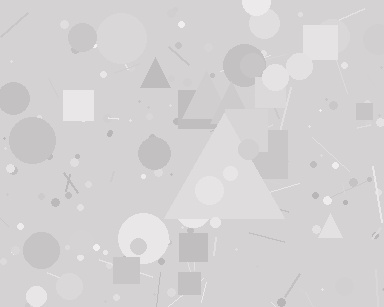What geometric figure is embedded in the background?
A triangle is embedded in the background.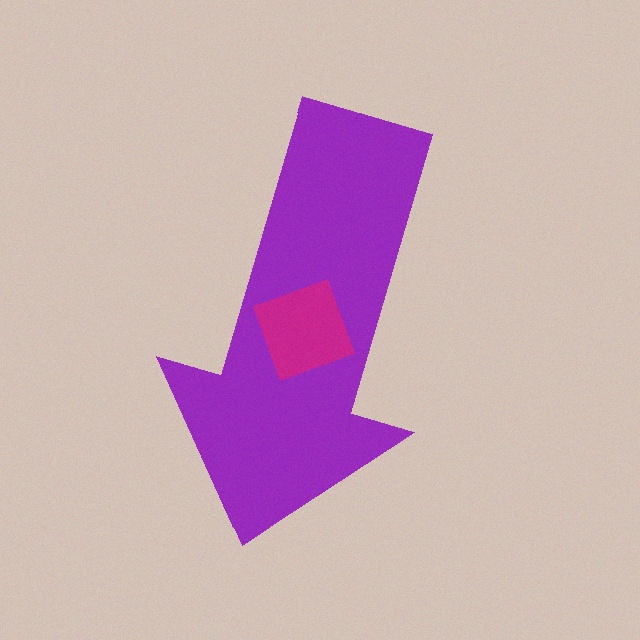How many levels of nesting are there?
2.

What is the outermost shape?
The purple arrow.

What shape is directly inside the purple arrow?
The magenta square.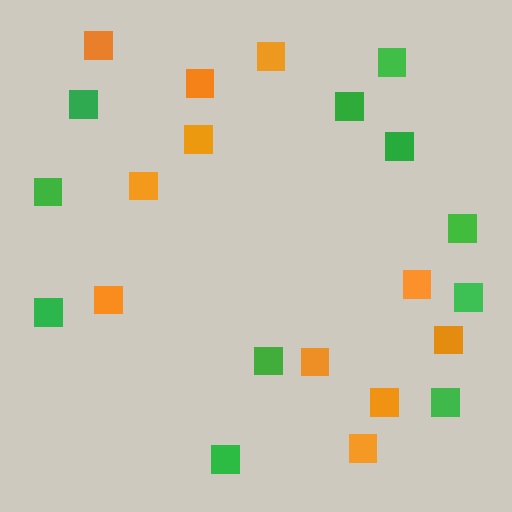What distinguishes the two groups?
There are 2 groups: one group of orange squares (11) and one group of green squares (11).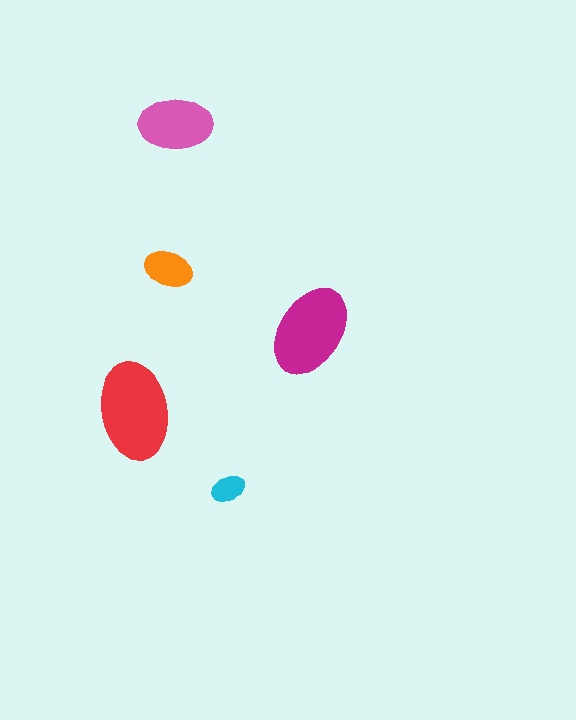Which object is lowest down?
The cyan ellipse is bottommost.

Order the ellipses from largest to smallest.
the red one, the magenta one, the pink one, the orange one, the cyan one.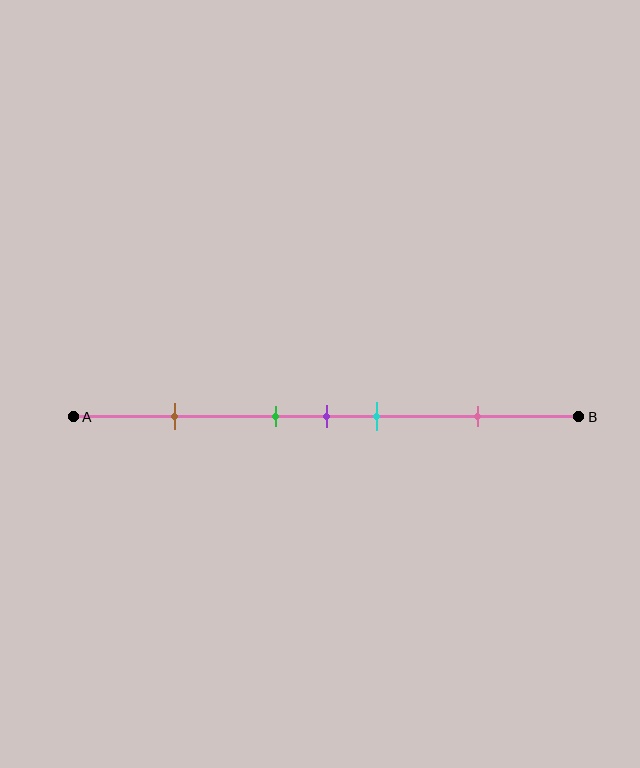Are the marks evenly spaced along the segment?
No, the marks are not evenly spaced.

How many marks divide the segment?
There are 5 marks dividing the segment.